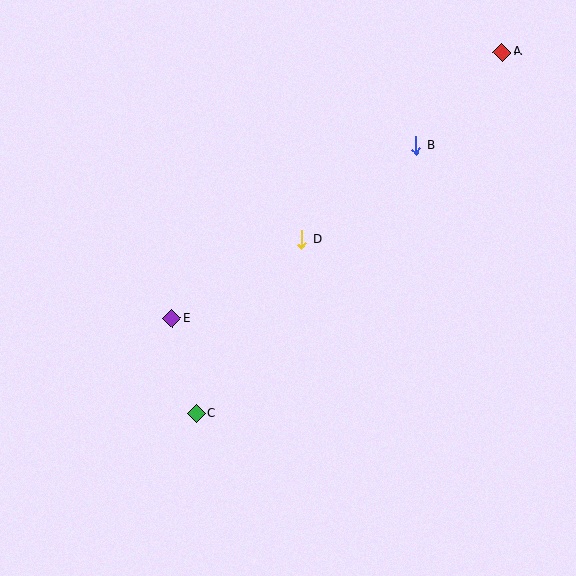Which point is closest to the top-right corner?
Point A is closest to the top-right corner.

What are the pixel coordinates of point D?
Point D is at (302, 239).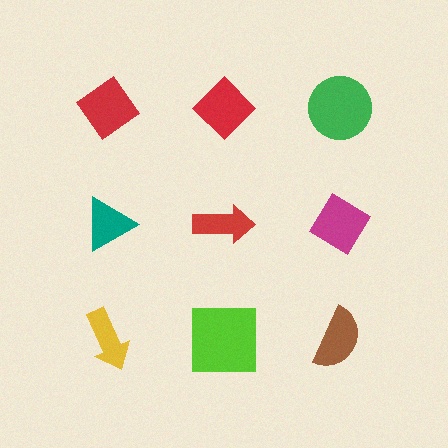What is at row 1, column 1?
A red diamond.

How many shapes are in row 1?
3 shapes.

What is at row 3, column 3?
A brown semicircle.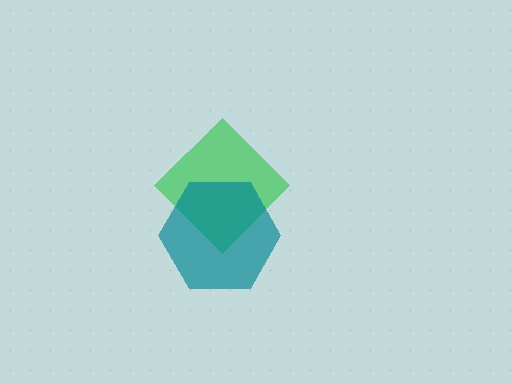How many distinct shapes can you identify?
There are 2 distinct shapes: a green diamond, a teal hexagon.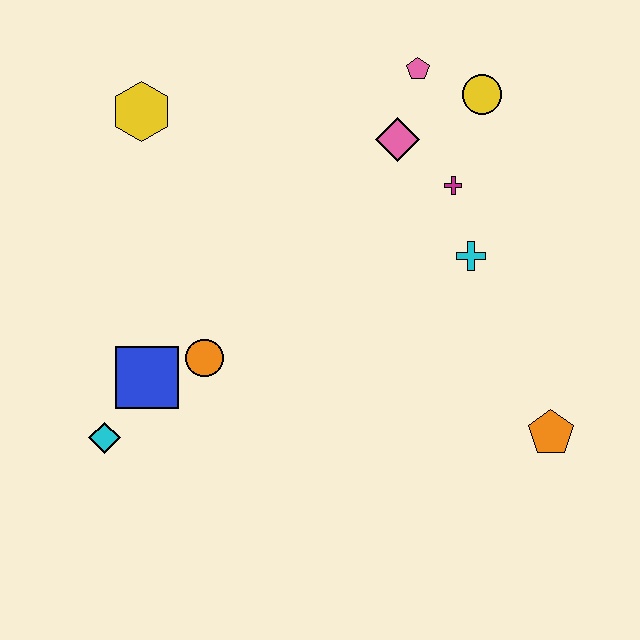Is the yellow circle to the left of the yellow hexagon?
No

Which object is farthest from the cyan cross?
The cyan diamond is farthest from the cyan cross.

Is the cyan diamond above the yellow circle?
No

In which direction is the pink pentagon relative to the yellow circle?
The pink pentagon is to the left of the yellow circle.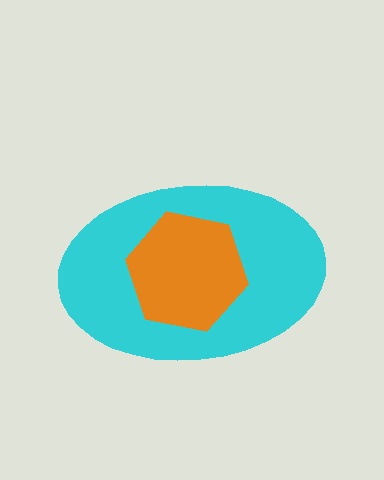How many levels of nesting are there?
2.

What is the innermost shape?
The orange hexagon.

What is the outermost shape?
The cyan ellipse.